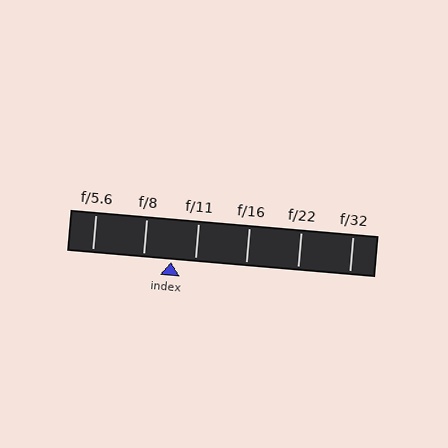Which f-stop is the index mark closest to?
The index mark is closest to f/11.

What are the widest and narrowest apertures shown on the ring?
The widest aperture shown is f/5.6 and the narrowest is f/32.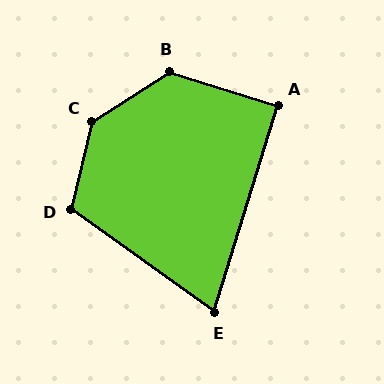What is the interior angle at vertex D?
Approximately 112 degrees (obtuse).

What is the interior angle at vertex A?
Approximately 90 degrees (approximately right).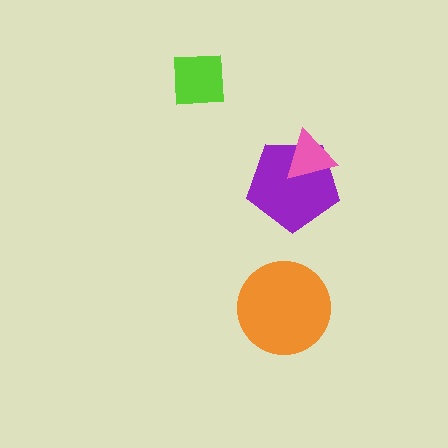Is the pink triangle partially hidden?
No, no other shape covers it.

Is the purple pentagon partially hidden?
Yes, it is partially covered by another shape.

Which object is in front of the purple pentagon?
The pink triangle is in front of the purple pentagon.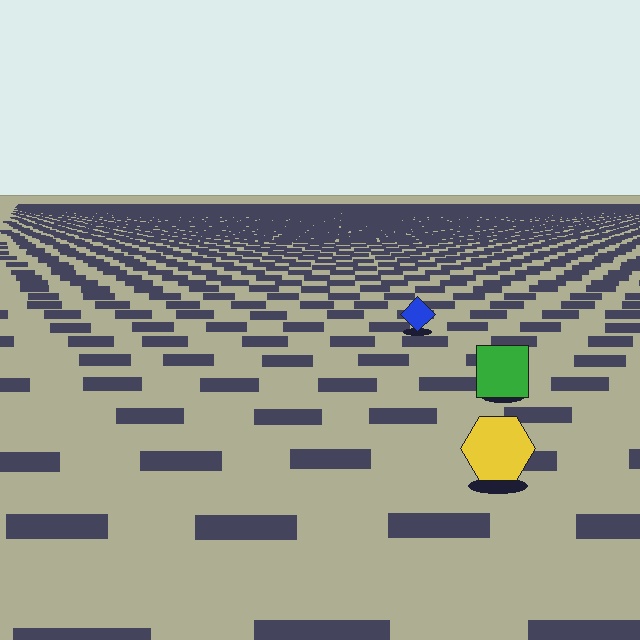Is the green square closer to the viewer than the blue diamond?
Yes. The green square is closer — you can tell from the texture gradient: the ground texture is coarser near it.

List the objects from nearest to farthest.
From nearest to farthest: the yellow hexagon, the green square, the blue diamond.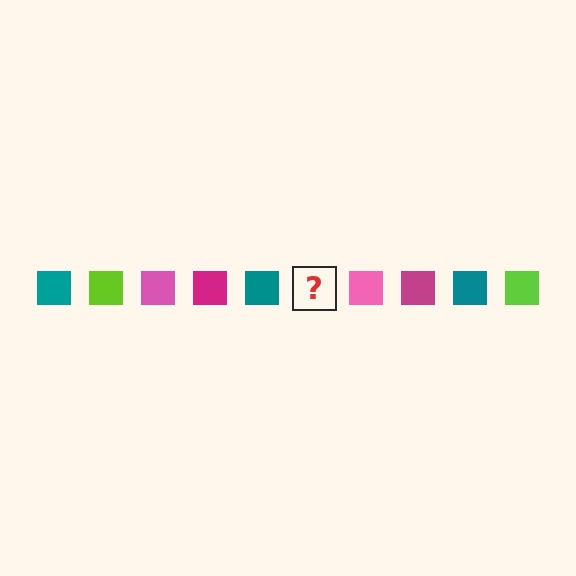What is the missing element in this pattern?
The missing element is a lime square.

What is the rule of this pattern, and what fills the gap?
The rule is that the pattern cycles through teal, lime, pink, magenta squares. The gap should be filled with a lime square.